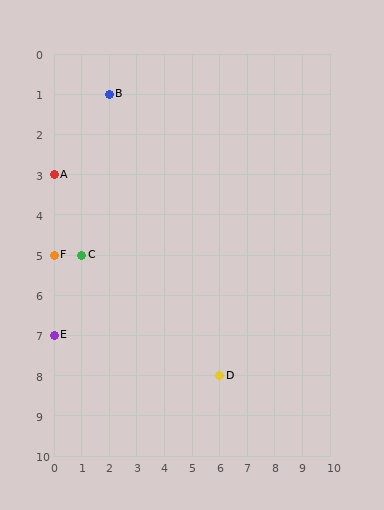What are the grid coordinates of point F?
Point F is at grid coordinates (0, 5).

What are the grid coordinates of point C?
Point C is at grid coordinates (1, 5).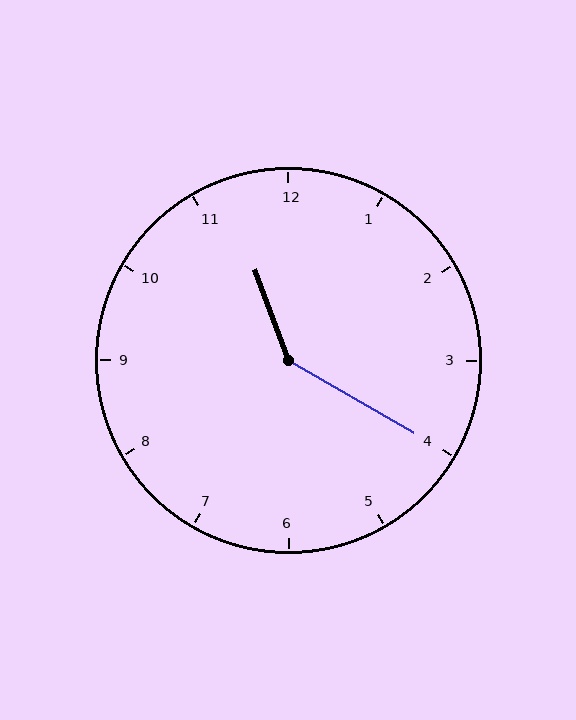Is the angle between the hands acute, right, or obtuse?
It is obtuse.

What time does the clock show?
11:20.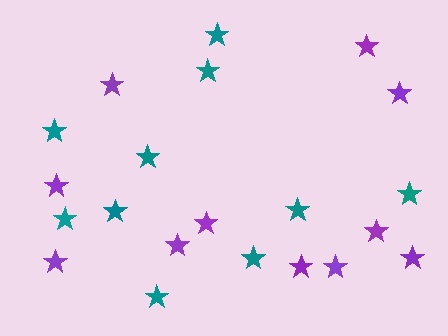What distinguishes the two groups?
There are 2 groups: one group of teal stars (10) and one group of purple stars (11).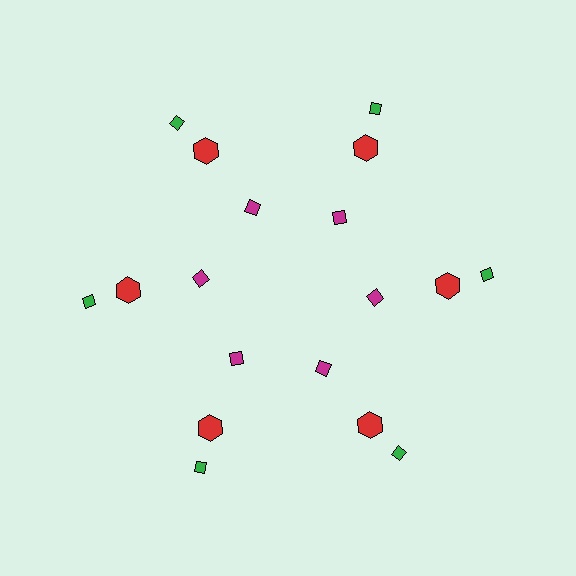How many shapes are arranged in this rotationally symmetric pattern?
There are 18 shapes, arranged in 6 groups of 3.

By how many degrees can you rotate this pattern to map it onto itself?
The pattern maps onto itself every 60 degrees of rotation.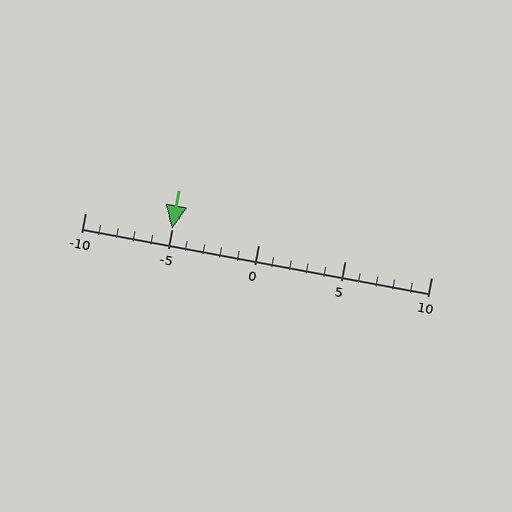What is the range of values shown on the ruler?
The ruler shows values from -10 to 10.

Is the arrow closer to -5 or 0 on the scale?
The arrow is closer to -5.